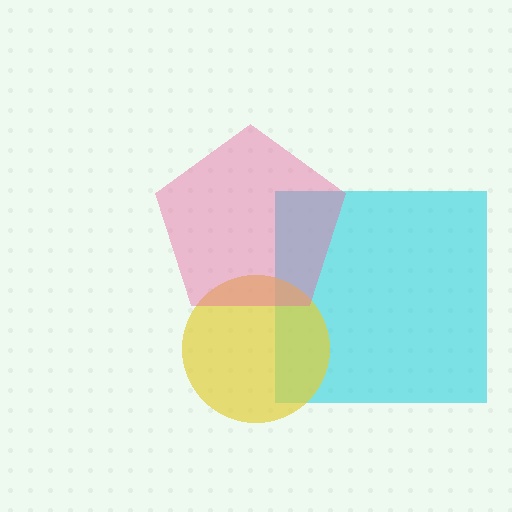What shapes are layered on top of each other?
The layered shapes are: a cyan square, a yellow circle, a pink pentagon.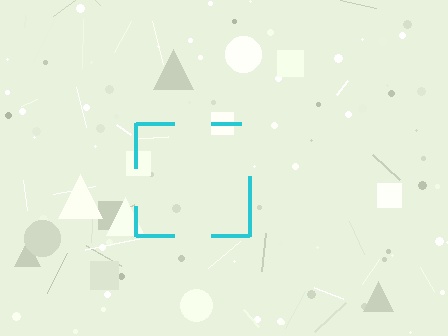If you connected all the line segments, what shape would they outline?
They would outline a square.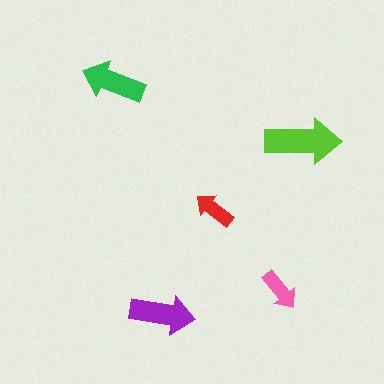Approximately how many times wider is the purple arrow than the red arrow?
About 1.5 times wider.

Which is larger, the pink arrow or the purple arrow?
The purple one.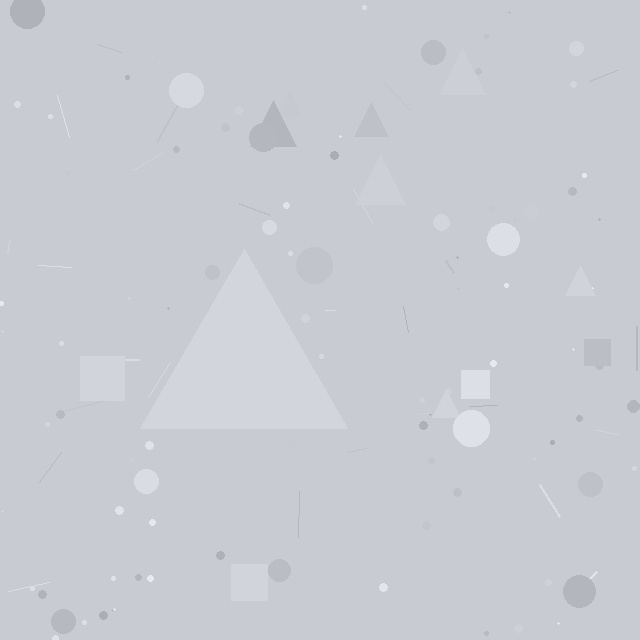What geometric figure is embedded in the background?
A triangle is embedded in the background.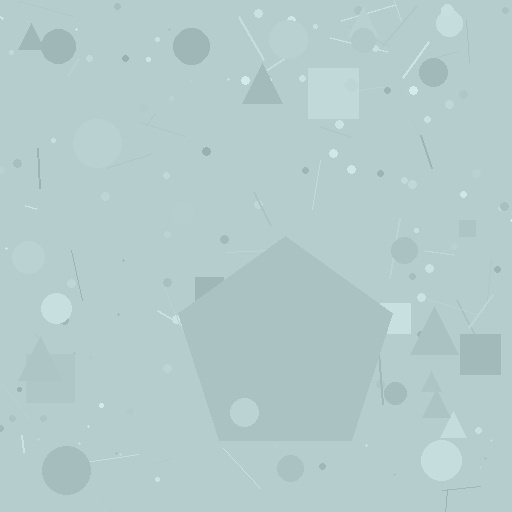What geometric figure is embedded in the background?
A pentagon is embedded in the background.